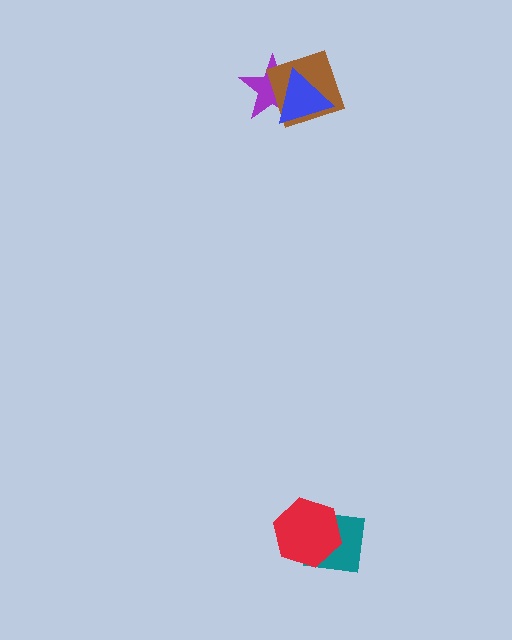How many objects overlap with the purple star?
2 objects overlap with the purple star.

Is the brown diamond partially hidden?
Yes, it is partially covered by another shape.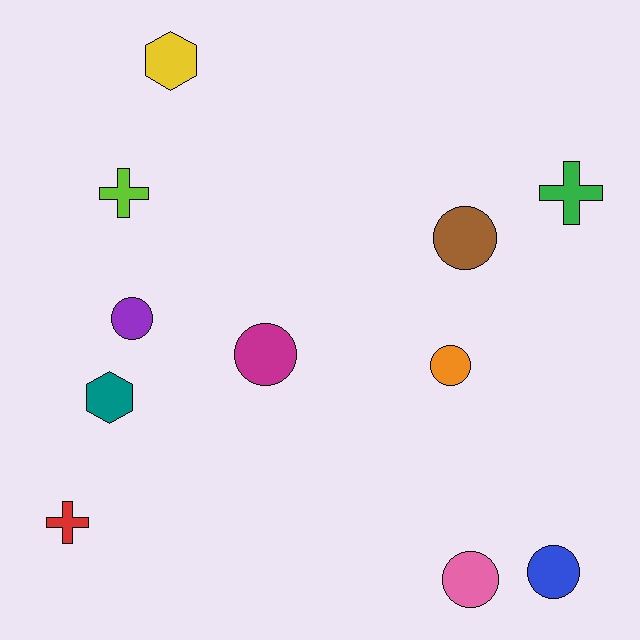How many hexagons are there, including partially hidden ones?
There are 2 hexagons.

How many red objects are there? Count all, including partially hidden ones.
There is 1 red object.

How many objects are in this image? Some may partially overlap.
There are 11 objects.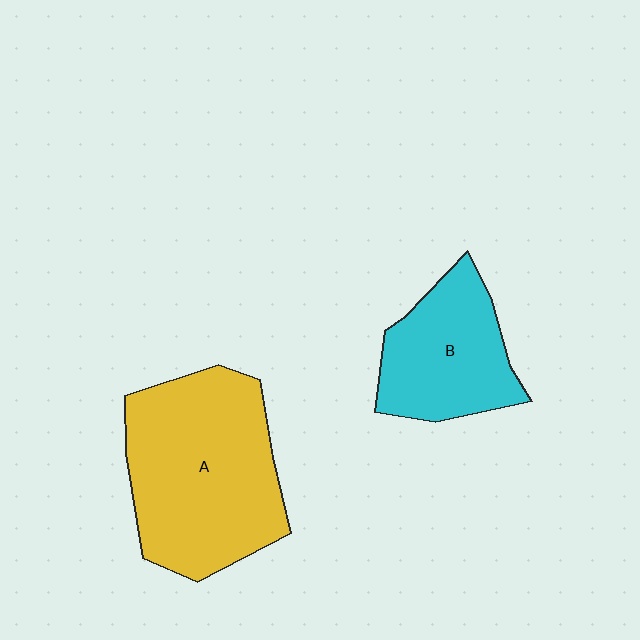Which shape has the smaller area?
Shape B (cyan).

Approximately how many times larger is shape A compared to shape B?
Approximately 1.7 times.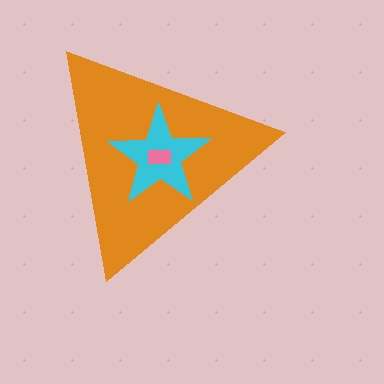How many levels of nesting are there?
3.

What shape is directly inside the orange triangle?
The cyan star.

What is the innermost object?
The pink rectangle.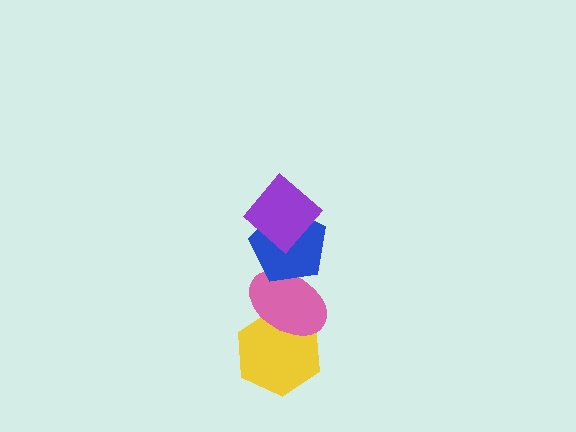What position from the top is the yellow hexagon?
The yellow hexagon is 4th from the top.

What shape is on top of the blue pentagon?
The purple diamond is on top of the blue pentagon.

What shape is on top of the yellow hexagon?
The pink ellipse is on top of the yellow hexagon.